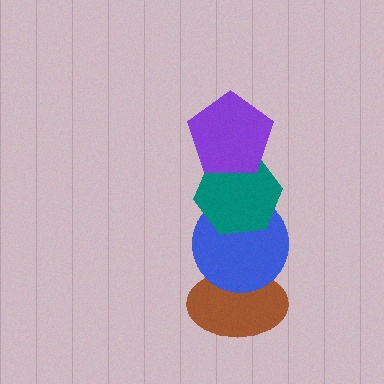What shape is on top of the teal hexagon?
The purple pentagon is on top of the teal hexagon.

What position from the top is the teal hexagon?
The teal hexagon is 2nd from the top.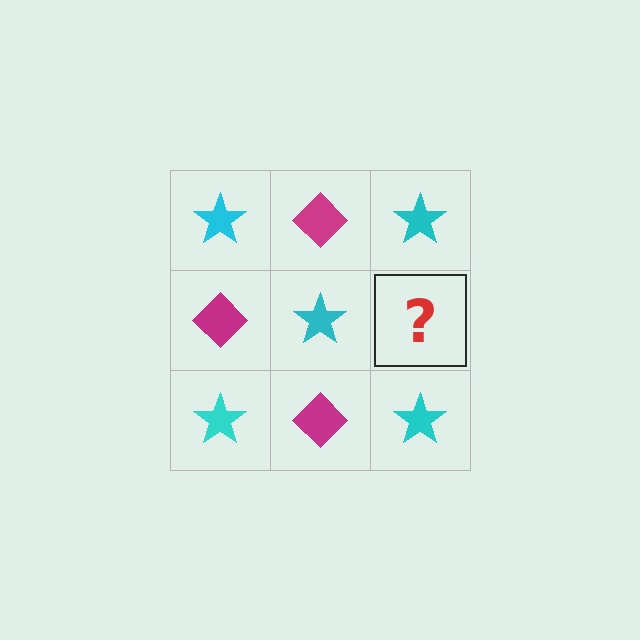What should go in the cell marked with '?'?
The missing cell should contain a magenta diamond.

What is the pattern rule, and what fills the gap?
The rule is that it alternates cyan star and magenta diamond in a checkerboard pattern. The gap should be filled with a magenta diamond.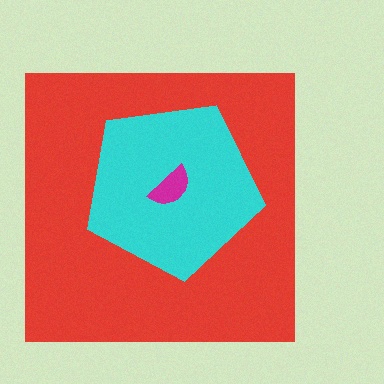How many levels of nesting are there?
3.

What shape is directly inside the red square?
The cyan pentagon.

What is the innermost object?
The magenta semicircle.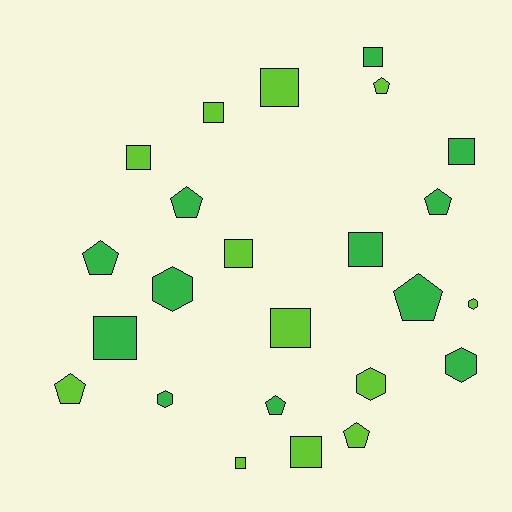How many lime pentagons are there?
There are 3 lime pentagons.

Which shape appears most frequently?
Square, with 11 objects.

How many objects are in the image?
There are 24 objects.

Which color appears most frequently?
Lime, with 12 objects.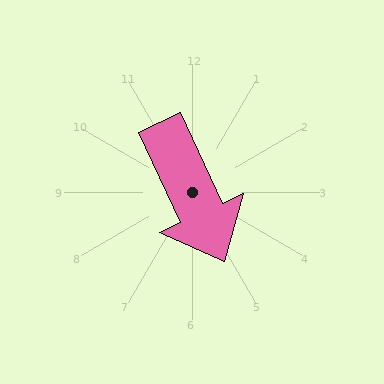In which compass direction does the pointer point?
Southeast.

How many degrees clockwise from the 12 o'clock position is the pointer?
Approximately 155 degrees.